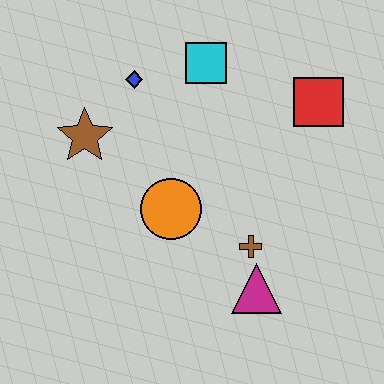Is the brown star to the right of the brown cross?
No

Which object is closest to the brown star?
The blue diamond is closest to the brown star.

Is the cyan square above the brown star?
Yes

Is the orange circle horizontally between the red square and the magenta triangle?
No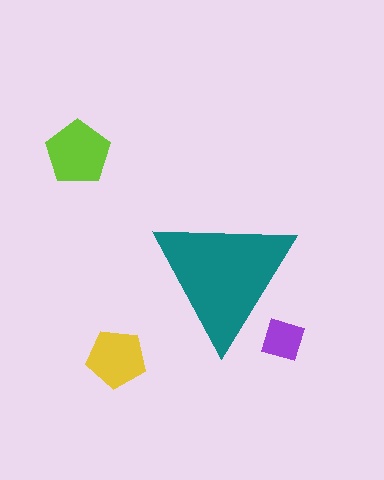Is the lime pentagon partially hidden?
No, the lime pentagon is fully visible.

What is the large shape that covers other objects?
A teal triangle.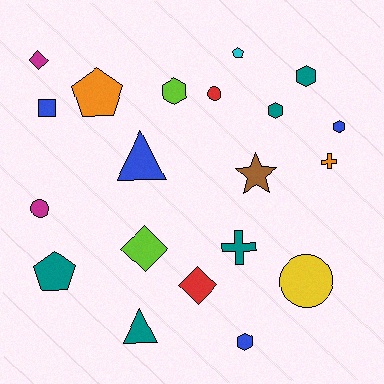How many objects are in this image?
There are 20 objects.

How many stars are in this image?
There is 1 star.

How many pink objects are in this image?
There are no pink objects.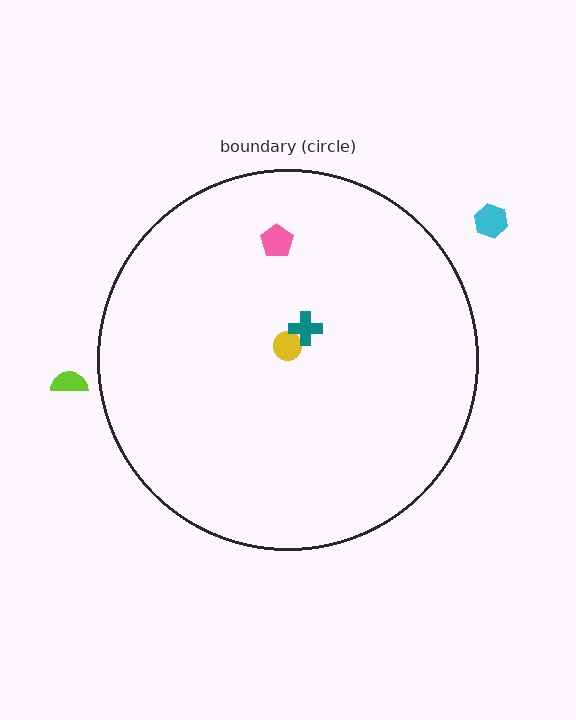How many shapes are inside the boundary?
3 inside, 2 outside.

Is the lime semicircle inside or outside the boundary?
Outside.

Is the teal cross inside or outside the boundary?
Inside.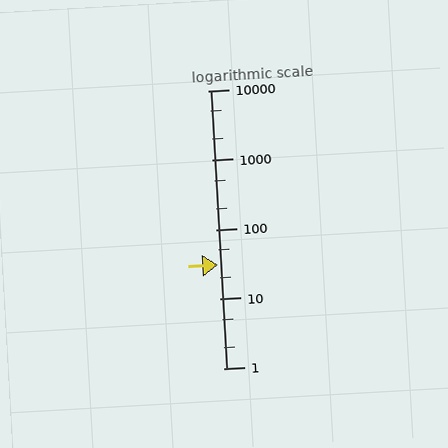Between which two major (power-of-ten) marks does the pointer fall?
The pointer is between 10 and 100.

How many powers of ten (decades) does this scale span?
The scale spans 4 decades, from 1 to 10000.